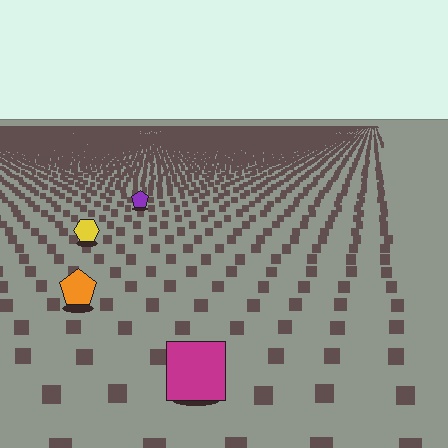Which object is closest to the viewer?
The magenta square is closest. The texture marks near it are larger and more spread out.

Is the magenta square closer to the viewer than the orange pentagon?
Yes. The magenta square is closer — you can tell from the texture gradient: the ground texture is coarser near it.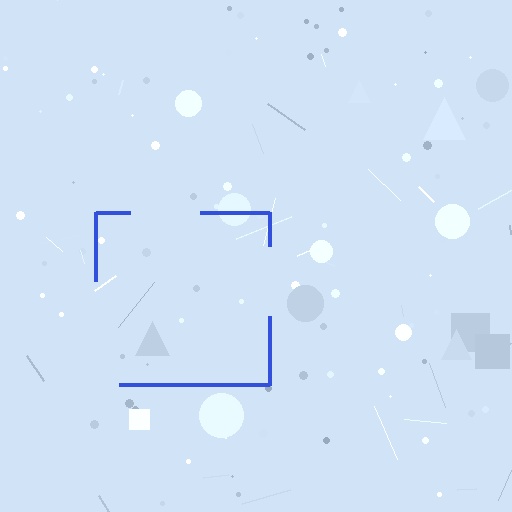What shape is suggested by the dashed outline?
The dashed outline suggests a square.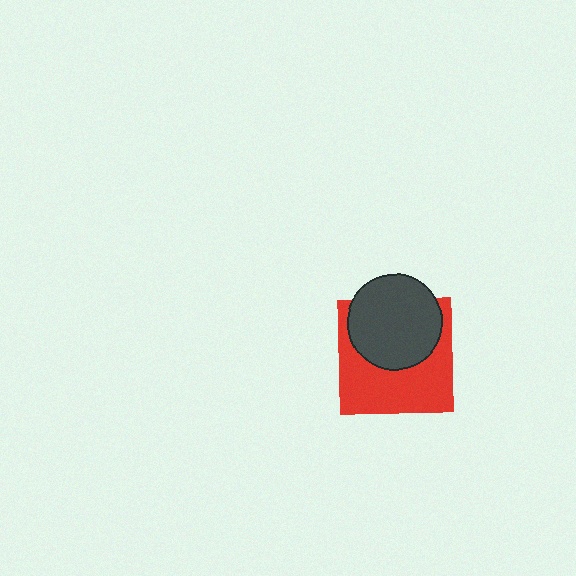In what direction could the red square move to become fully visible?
The red square could move down. That would shift it out from behind the dark gray circle entirely.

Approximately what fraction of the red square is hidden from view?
Roughly 45% of the red square is hidden behind the dark gray circle.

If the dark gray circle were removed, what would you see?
You would see the complete red square.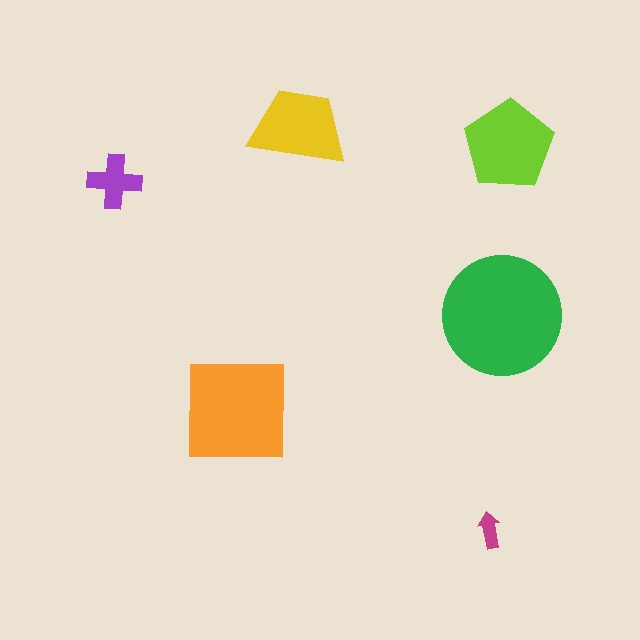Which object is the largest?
The green circle.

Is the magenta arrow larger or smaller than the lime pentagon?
Smaller.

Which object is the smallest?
The magenta arrow.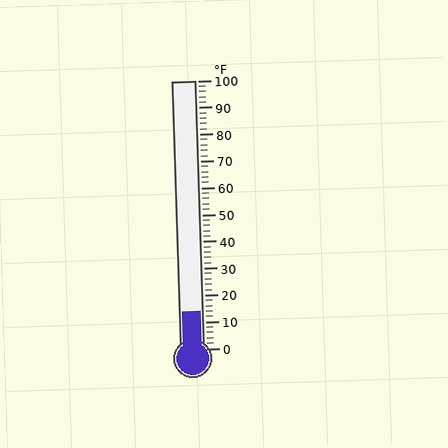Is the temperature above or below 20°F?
The temperature is below 20°F.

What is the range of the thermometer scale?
The thermometer scale ranges from 0°F to 100°F.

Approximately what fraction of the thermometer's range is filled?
The thermometer is filled to approximately 15% of its range.